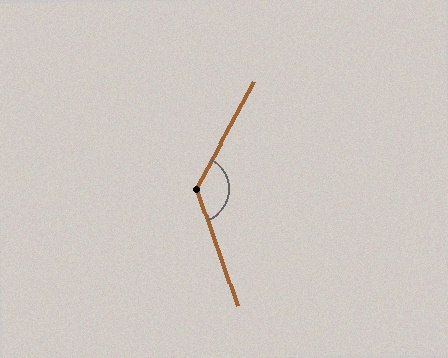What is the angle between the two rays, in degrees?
Approximately 132 degrees.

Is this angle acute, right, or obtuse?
It is obtuse.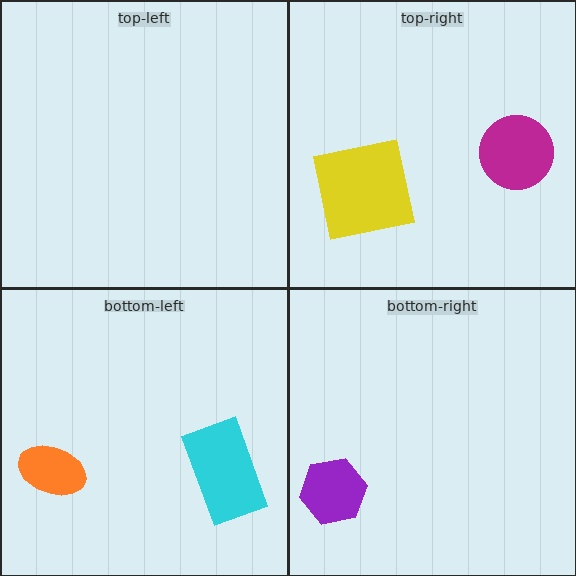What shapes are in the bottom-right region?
The purple hexagon.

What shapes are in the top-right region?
The magenta circle, the yellow square.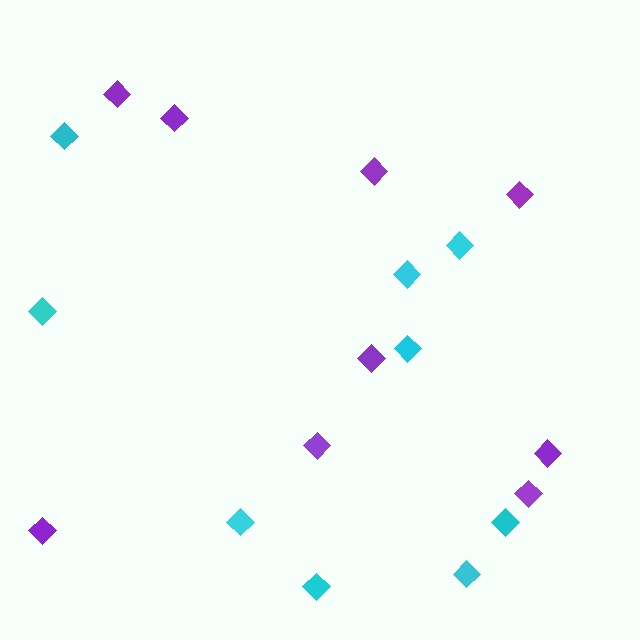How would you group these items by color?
There are 2 groups: one group of purple diamonds (9) and one group of cyan diamonds (9).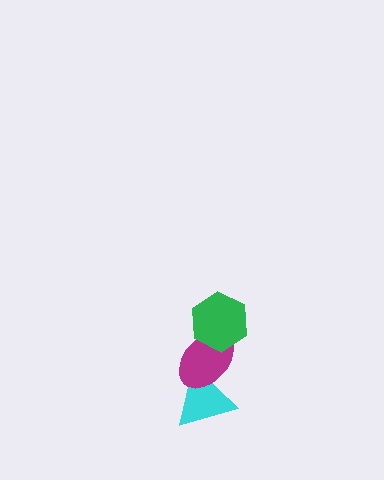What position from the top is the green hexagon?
The green hexagon is 1st from the top.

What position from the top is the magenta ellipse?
The magenta ellipse is 2nd from the top.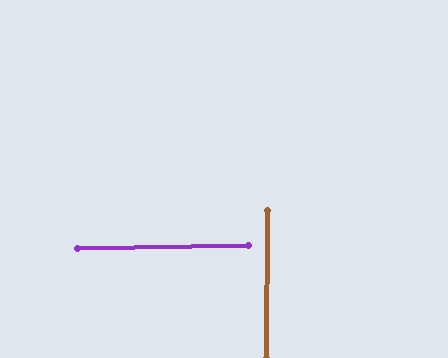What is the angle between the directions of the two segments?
Approximately 88 degrees.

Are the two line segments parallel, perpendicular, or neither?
Perpendicular — they meet at approximately 88°.